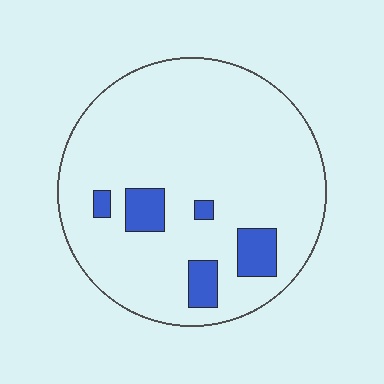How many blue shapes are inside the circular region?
5.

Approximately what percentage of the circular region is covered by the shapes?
Approximately 10%.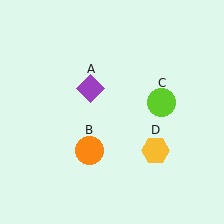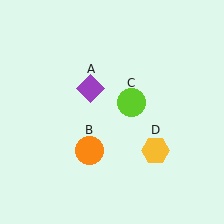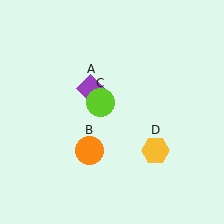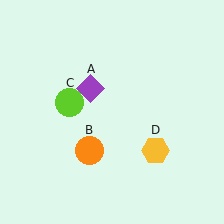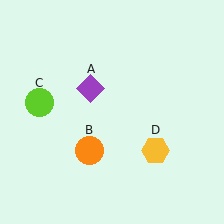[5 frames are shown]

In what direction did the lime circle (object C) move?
The lime circle (object C) moved left.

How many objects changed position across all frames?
1 object changed position: lime circle (object C).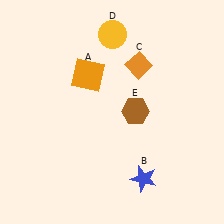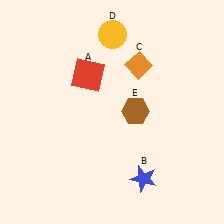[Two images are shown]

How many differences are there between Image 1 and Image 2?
There is 1 difference between the two images.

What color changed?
The square (A) changed from orange in Image 1 to red in Image 2.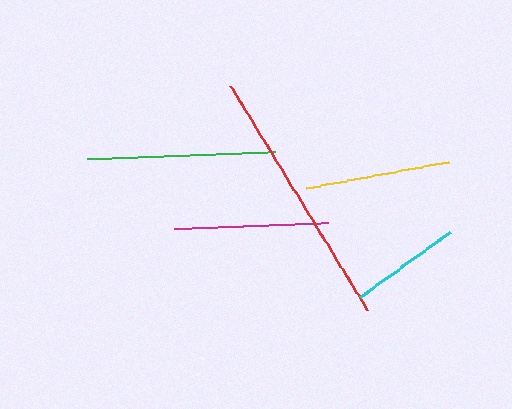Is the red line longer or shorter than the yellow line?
The red line is longer than the yellow line.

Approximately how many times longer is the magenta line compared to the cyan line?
The magenta line is approximately 1.4 times the length of the cyan line.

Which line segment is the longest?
The red line is the longest at approximately 262 pixels.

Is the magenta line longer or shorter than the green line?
The green line is longer than the magenta line.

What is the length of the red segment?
The red segment is approximately 262 pixels long.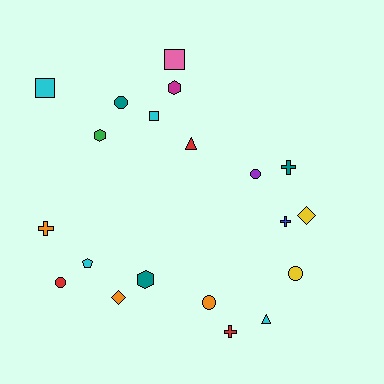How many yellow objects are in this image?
There are 2 yellow objects.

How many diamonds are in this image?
There are 2 diamonds.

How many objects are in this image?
There are 20 objects.